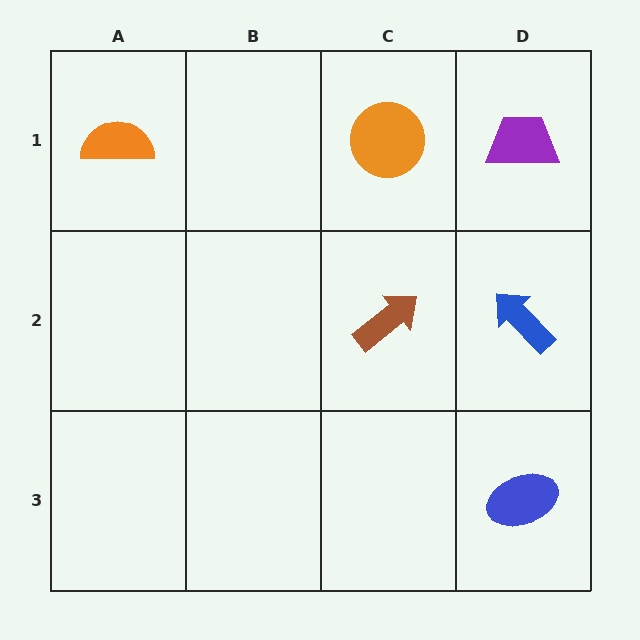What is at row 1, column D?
A purple trapezoid.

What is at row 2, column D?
A blue arrow.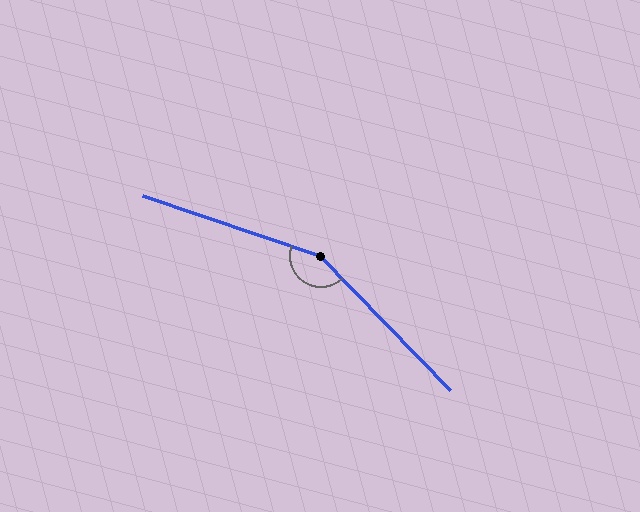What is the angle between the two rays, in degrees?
Approximately 152 degrees.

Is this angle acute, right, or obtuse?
It is obtuse.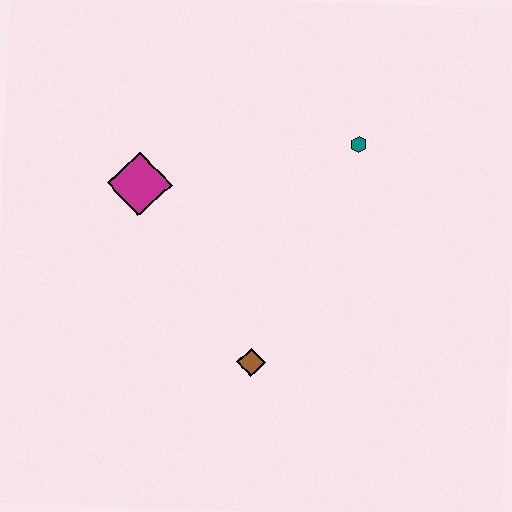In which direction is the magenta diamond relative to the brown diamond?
The magenta diamond is above the brown diamond.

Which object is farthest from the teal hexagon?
The brown diamond is farthest from the teal hexagon.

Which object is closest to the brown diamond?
The magenta diamond is closest to the brown diamond.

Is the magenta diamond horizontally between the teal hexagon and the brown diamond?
No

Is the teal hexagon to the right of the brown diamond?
Yes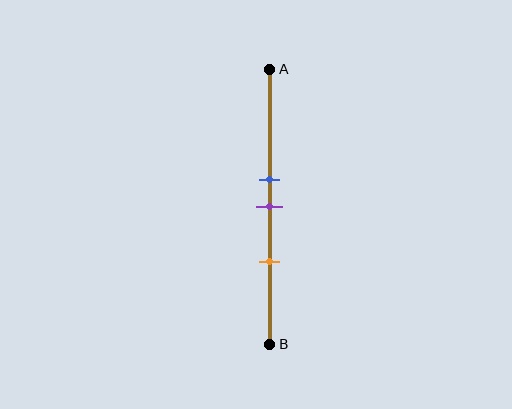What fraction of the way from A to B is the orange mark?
The orange mark is approximately 70% (0.7) of the way from A to B.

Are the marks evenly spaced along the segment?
Yes, the marks are approximately evenly spaced.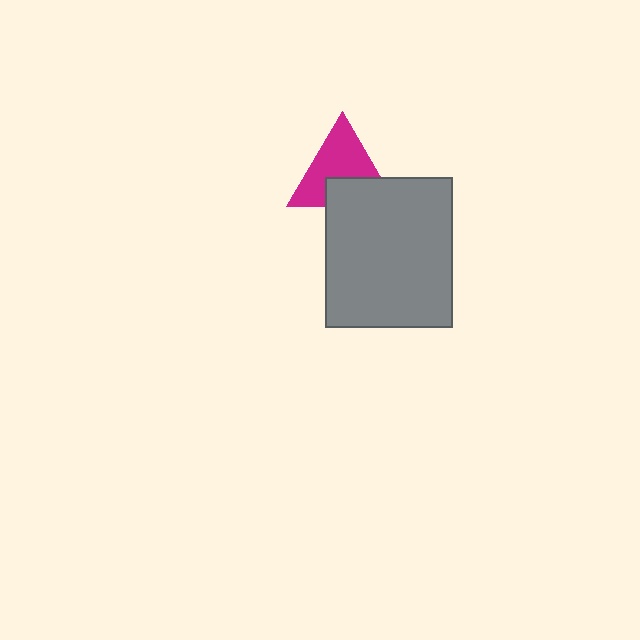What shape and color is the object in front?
The object in front is a gray rectangle.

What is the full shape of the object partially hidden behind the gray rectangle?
The partially hidden object is a magenta triangle.